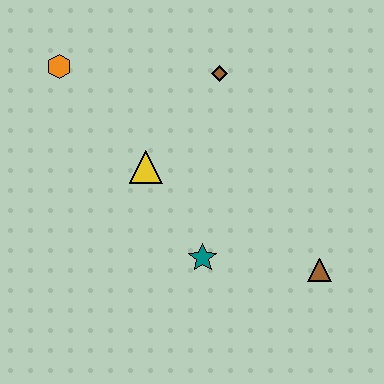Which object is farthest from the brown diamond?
The brown triangle is farthest from the brown diamond.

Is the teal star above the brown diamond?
No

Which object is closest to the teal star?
The yellow triangle is closest to the teal star.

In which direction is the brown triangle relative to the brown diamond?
The brown triangle is below the brown diamond.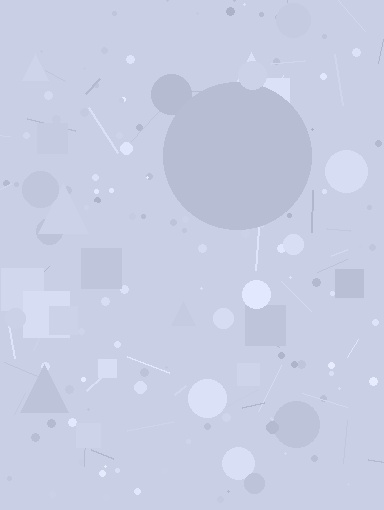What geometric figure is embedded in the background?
A circle is embedded in the background.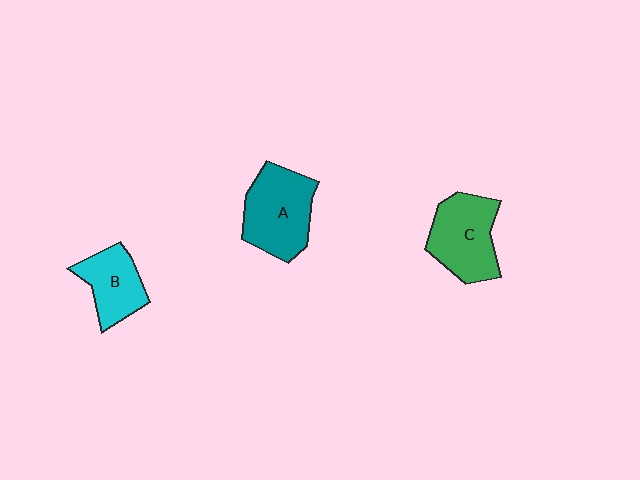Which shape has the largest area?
Shape A (teal).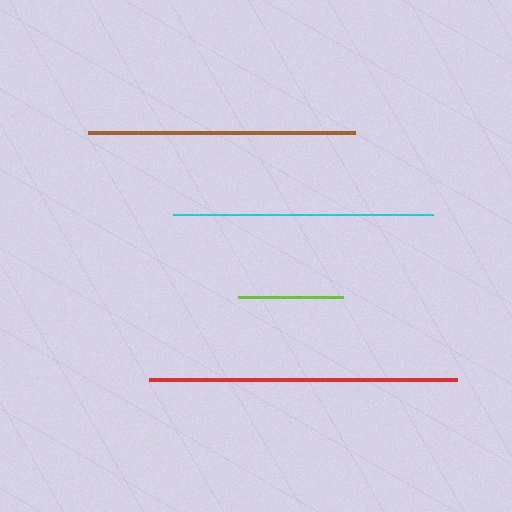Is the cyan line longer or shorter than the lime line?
The cyan line is longer than the lime line.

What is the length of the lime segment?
The lime segment is approximately 105 pixels long.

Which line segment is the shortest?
The lime line is the shortest at approximately 105 pixels.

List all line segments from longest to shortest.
From longest to shortest: red, brown, cyan, lime.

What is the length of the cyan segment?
The cyan segment is approximately 260 pixels long.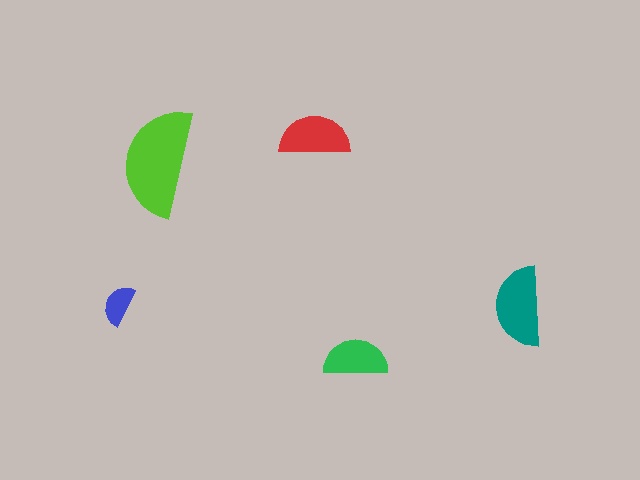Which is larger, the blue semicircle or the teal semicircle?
The teal one.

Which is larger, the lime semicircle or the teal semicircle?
The lime one.